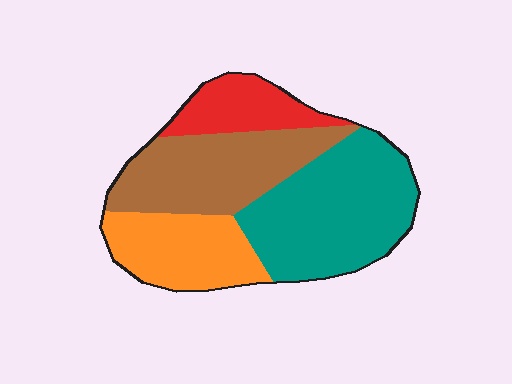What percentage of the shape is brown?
Brown takes up about one quarter (1/4) of the shape.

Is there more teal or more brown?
Teal.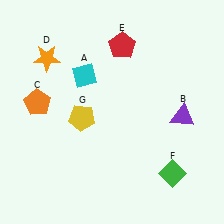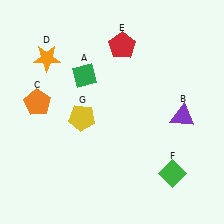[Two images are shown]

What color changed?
The diamond (A) changed from cyan in Image 1 to green in Image 2.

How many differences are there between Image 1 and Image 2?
There is 1 difference between the two images.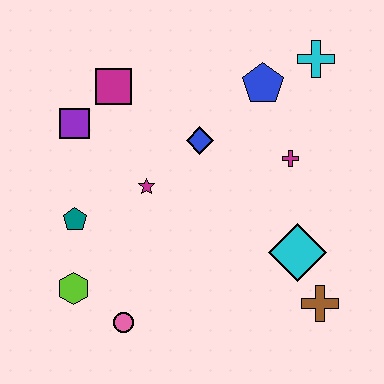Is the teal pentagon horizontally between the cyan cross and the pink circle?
No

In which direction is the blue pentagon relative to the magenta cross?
The blue pentagon is above the magenta cross.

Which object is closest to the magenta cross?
The blue pentagon is closest to the magenta cross.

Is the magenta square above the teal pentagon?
Yes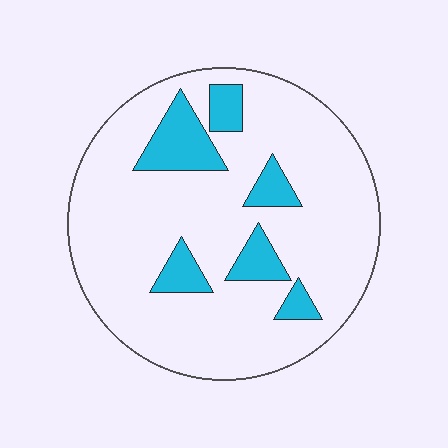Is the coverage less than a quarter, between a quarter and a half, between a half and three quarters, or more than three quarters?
Less than a quarter.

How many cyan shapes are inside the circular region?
6.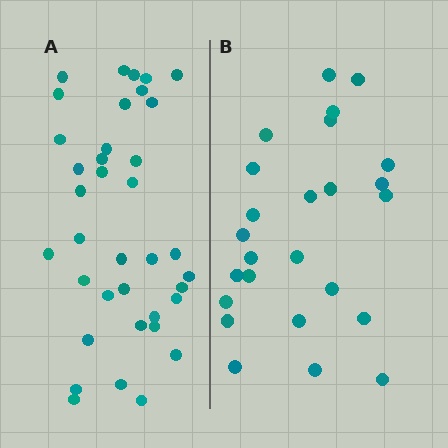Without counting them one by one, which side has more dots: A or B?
Region A (the left region) has more dots.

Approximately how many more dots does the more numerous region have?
Region A has roughly 12 or so more dots than region B.